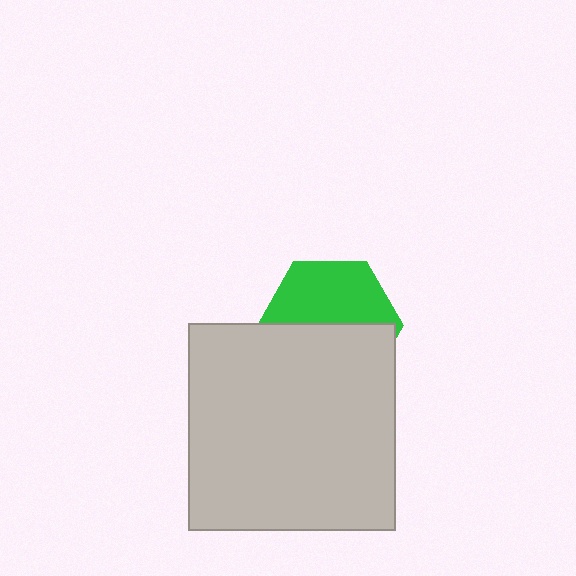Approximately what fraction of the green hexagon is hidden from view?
Roughly 51% of the green hexagon is hidden behind the light gray square.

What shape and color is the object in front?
The object in front is a light gray square.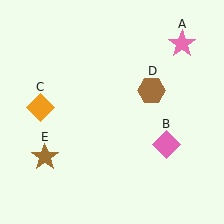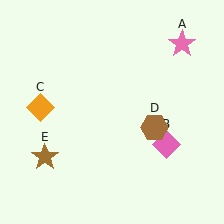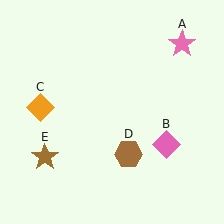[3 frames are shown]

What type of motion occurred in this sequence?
The brown hexagon (object D) rotated clockwise around the center of the scene.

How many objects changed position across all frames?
1 object changed position: brown hexagon (object D).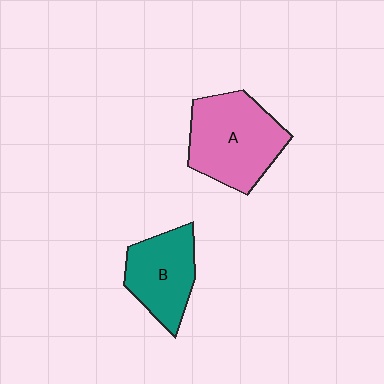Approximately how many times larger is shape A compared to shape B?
Approximately 1.4 times.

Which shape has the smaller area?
Shape B (teal).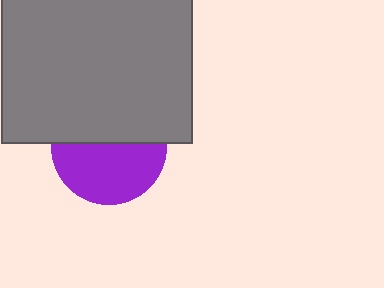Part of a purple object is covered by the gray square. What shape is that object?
It is a circle.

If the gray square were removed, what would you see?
You would see the complete purple circle.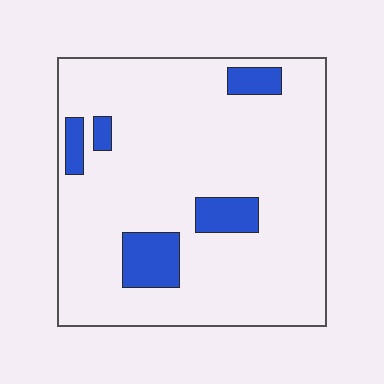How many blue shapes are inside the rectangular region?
5.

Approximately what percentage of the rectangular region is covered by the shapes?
Approximately 10%.